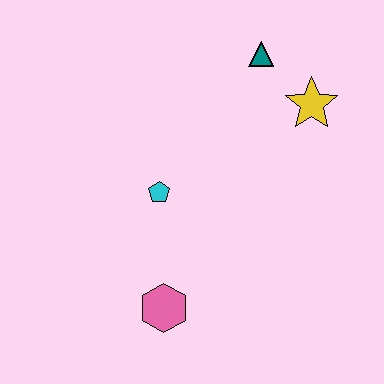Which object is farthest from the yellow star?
The pink hexagon is farthest from the yellow star.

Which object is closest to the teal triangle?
The yellow star is closest to the teal triangle.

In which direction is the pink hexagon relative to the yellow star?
The pink hexagon is below the yellow star.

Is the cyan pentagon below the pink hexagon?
No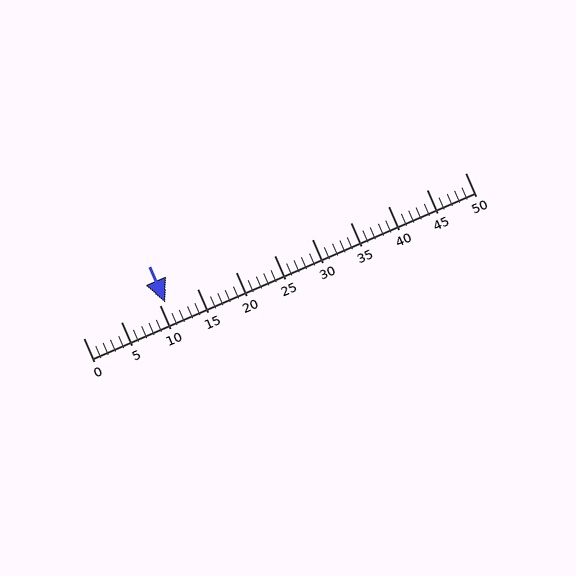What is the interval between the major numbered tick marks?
The major tick marks are spaced 5 units apart.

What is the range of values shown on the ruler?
The ruler shows values from 0 to 50.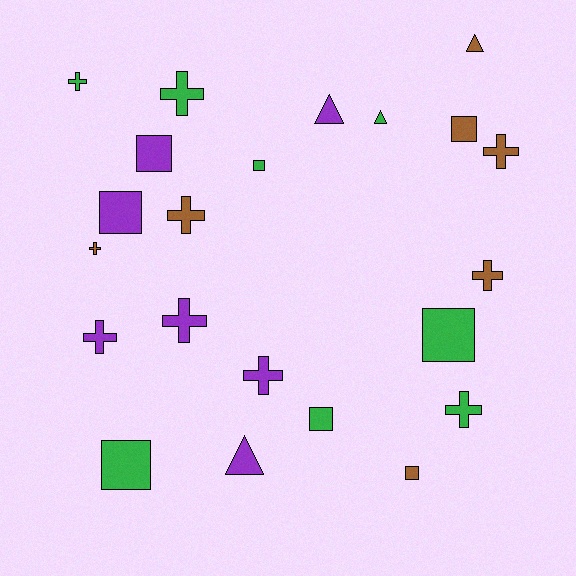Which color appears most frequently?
Green, with 8 objects.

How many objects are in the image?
There are 22 objects.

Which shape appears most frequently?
Cross, with 10 objects.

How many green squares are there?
There are 4 green squares.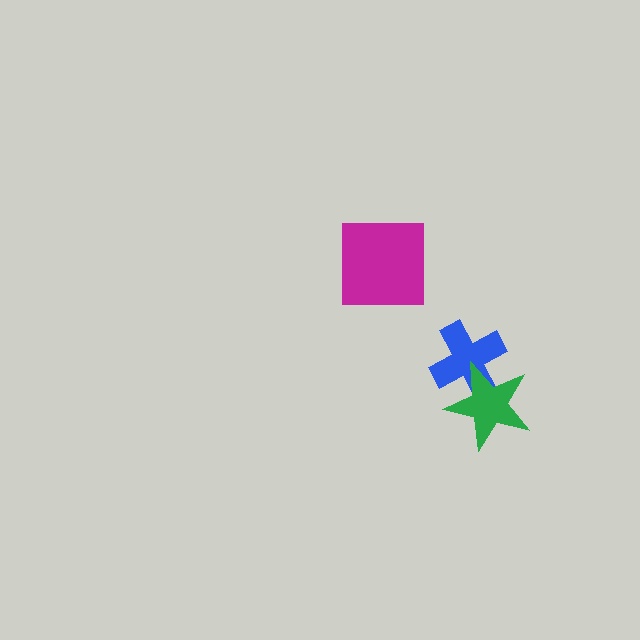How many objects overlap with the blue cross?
1 object overlaps with the blue cross.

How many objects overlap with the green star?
1 object overlaps with the green star.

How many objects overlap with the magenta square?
0 objects overlap with the magenta square.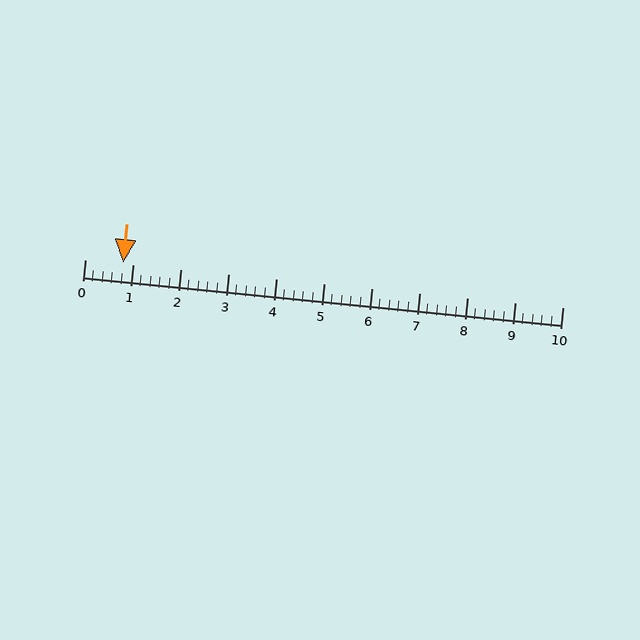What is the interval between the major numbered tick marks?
The major tick marks are spaced 1 units apart.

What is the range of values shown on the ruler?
The ruler shows values from 0 to 10.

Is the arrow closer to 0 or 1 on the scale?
The arrow is closer to 1.